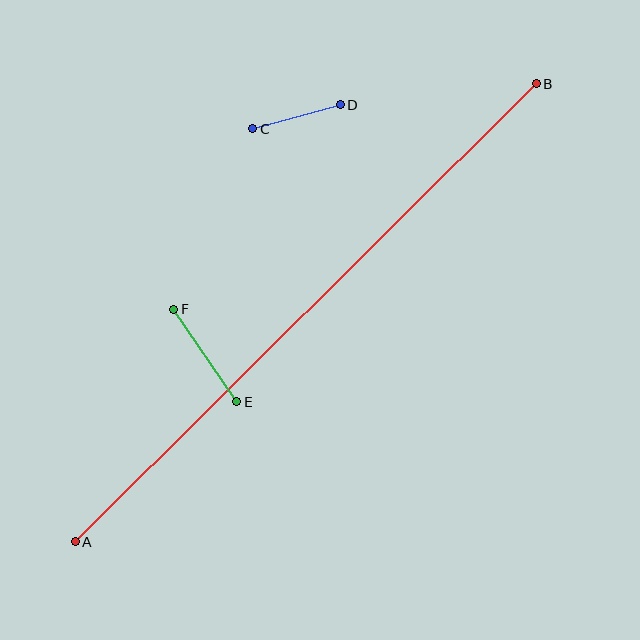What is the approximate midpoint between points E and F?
The midpoint is at approximately (205, 356) pixels.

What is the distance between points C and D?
The distance is approximately 91 pixels.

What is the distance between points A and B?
The distance is approximately 650 pixels.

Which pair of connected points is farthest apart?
Points A and B are farthest apart.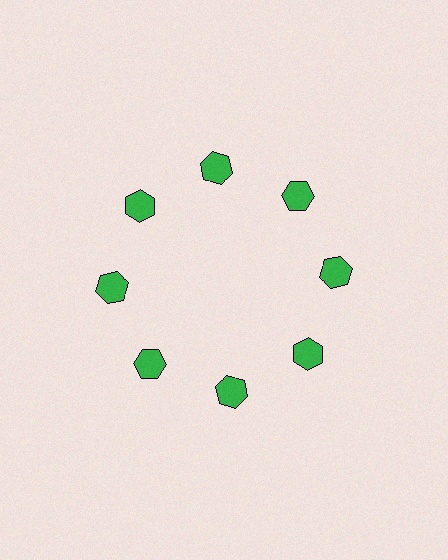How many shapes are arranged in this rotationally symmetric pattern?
There are 8 shapes, arranged in 8 groups of 1.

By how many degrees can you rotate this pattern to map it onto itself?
The pattern maps onto itself every 45 degrees of rotation.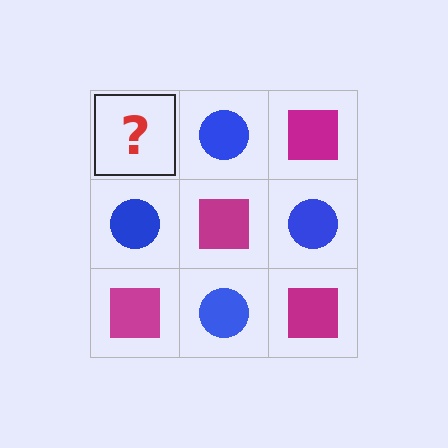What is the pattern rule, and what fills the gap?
The rule is that it alternates magenta square and blue circle in a checkerboard pattern. The gap should be filled with a magenta square.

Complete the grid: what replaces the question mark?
The question mark should be replaced with a magenta square.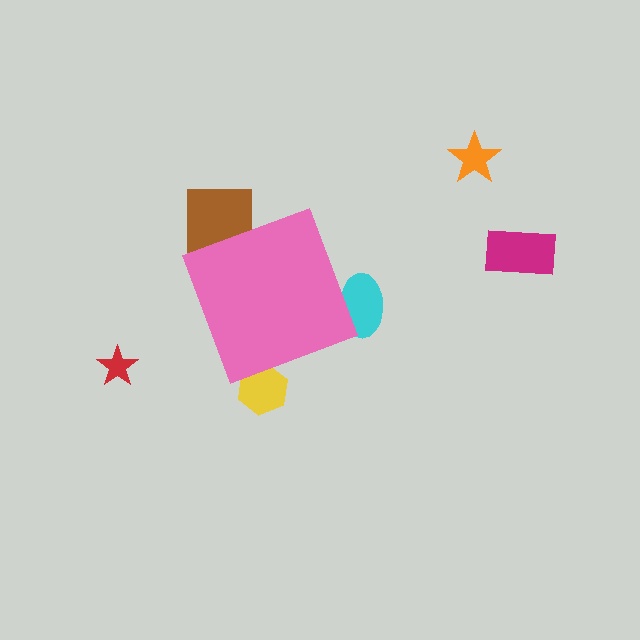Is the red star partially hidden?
No, the red star is fully visible.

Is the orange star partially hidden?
No, the orange star is fully visible.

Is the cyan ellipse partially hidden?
Yes, the cyan ellipse is partially hidden behind the pink diamond.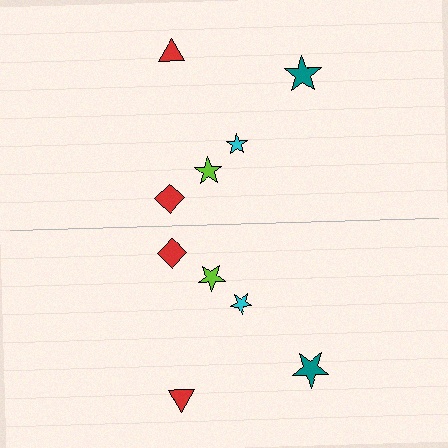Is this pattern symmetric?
Yes, this pattern has bilateral (reflection) symmetry.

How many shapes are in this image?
There are 10 shapes in this image.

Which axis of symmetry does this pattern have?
The pattern has a horizontal axis of symmetry running through the center of the image.